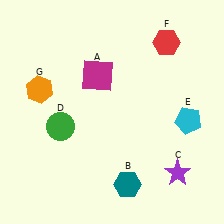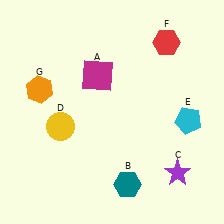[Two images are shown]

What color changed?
The circle (D) changed from green in Image 1 to yellow in Image 2.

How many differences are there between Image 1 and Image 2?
There is 1 difference between the two images.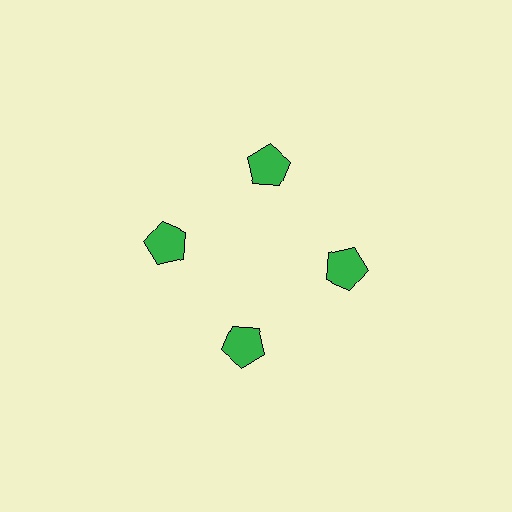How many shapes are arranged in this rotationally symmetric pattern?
There are 4 shapes, arranged in 4 groups of 1.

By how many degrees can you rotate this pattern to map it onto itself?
The pattern maps onto itself every 90 degrees of rotation.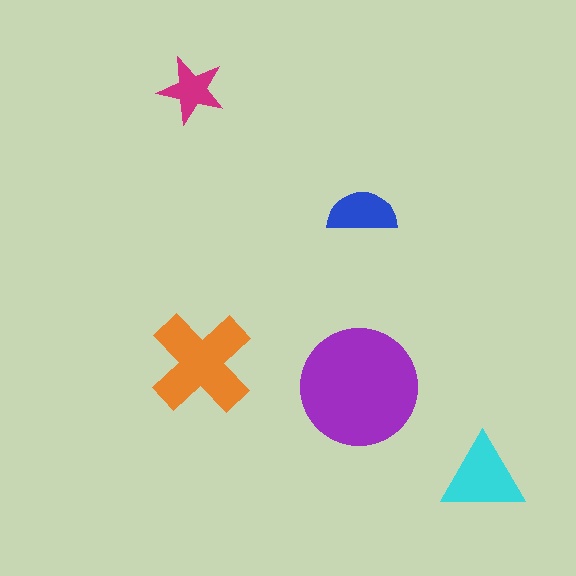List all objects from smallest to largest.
The magenta star, the blue semicircle, the cyan triangle, the orange cross, the purple circle.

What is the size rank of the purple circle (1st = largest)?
1st.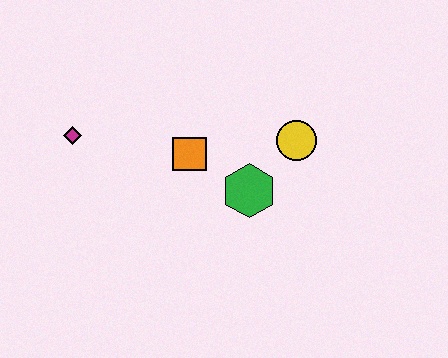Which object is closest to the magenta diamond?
The orange square is closest to the magenta diamond.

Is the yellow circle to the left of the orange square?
No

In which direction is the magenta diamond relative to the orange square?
The magenta diamond is to the left of the orange square.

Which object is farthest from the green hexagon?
The magenta diamond is farthest from the green hexagon.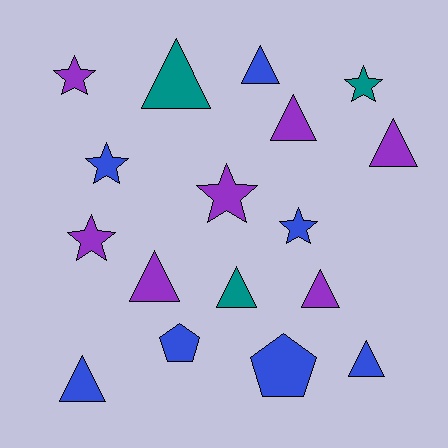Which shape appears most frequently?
Triangle, with 9 objects.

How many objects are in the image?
There are 17 objects.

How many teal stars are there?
There is 1 teal star.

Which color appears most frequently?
Blue, with 7 objects.